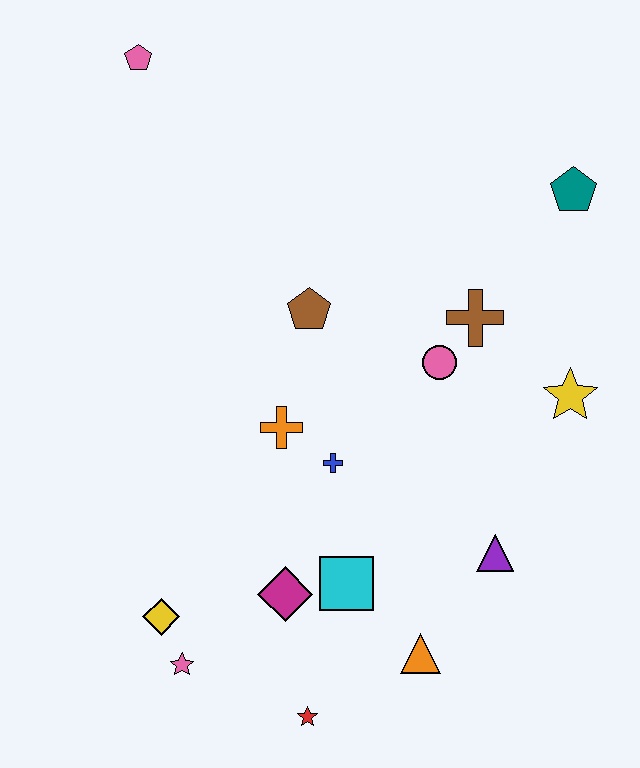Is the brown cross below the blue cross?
No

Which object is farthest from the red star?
The pink pentagon is farthest from the red star.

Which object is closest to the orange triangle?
The cyan square is closest to the orange triangle.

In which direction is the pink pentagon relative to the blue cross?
The pink pentagon is above the blue cross.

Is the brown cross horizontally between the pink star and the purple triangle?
Yes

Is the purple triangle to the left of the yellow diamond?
No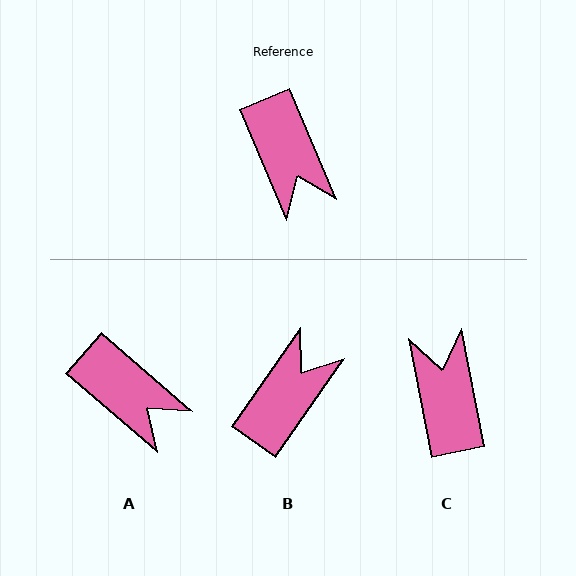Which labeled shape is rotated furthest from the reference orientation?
C, about 168 degrees away.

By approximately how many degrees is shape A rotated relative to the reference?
Approximately 26 degrees counter-clockwise.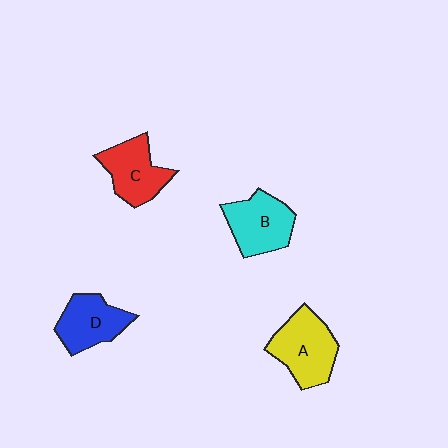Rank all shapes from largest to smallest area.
From largest to smallest: A (yellow), B (cyan), C (red), D (blue).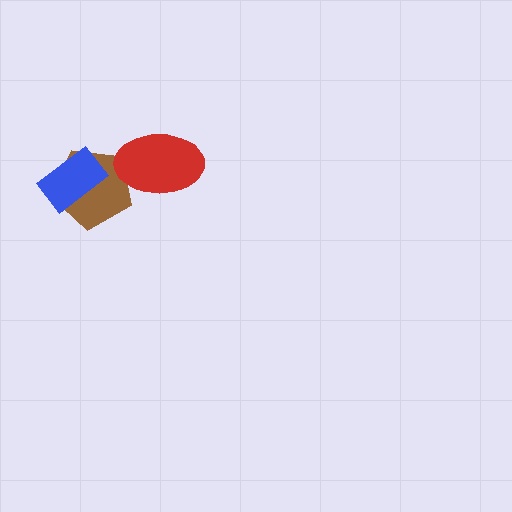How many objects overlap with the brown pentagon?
2 objects overlap with the brown pentagon.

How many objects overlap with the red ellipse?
1 object overlaps with the red ellipse.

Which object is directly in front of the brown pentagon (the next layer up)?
The blue rectangle is directly in front of the brown pentagon.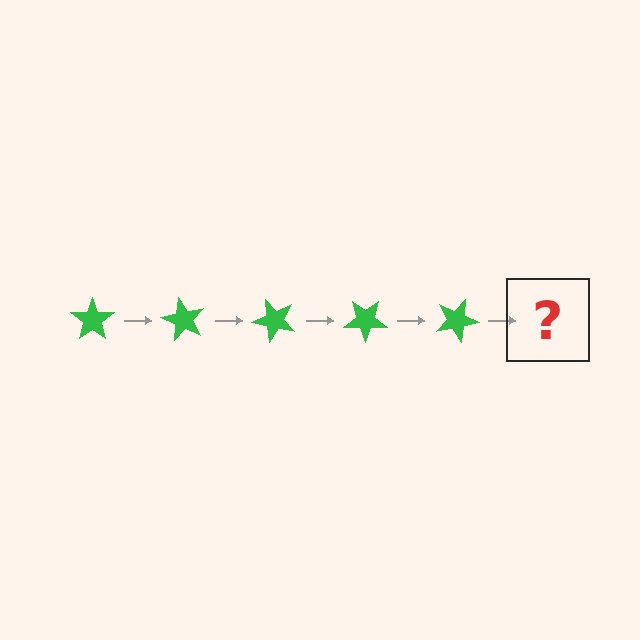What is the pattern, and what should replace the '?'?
The pattern is that the star rotates 60 degrees each step. The '?' should be a green star rotated 300 degrees.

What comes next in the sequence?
The next element should be a green star rotated 300 degrees.